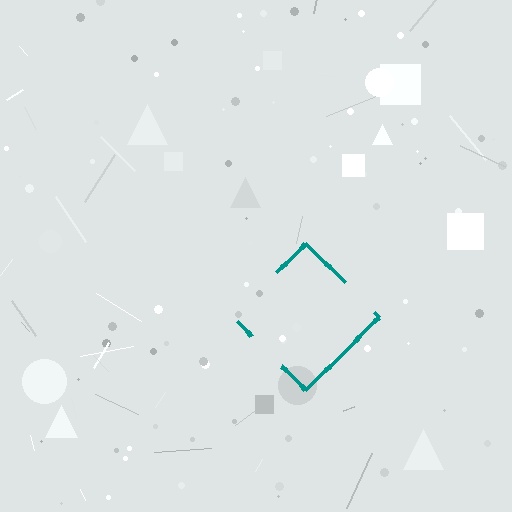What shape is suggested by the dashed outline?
The dashed outline suggests a diamond.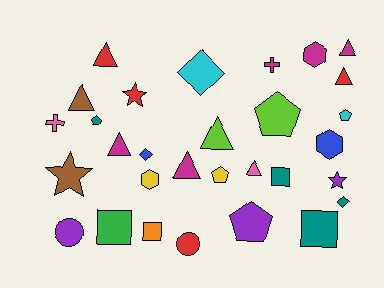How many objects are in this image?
There are 30 objects.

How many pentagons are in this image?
There are 5 pentagons.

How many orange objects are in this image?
There is 1 orange object.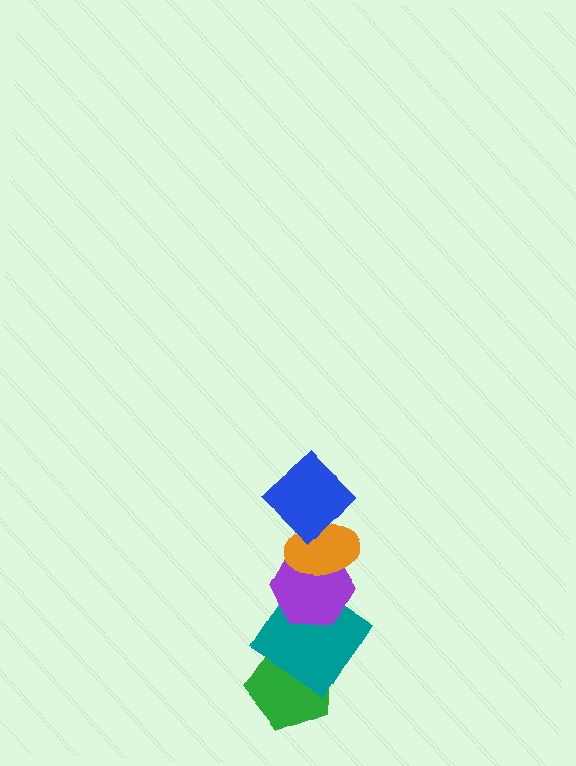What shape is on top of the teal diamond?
The purple hexagon is on top of the teal diamond.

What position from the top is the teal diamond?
The teal diamond is 4th from the top.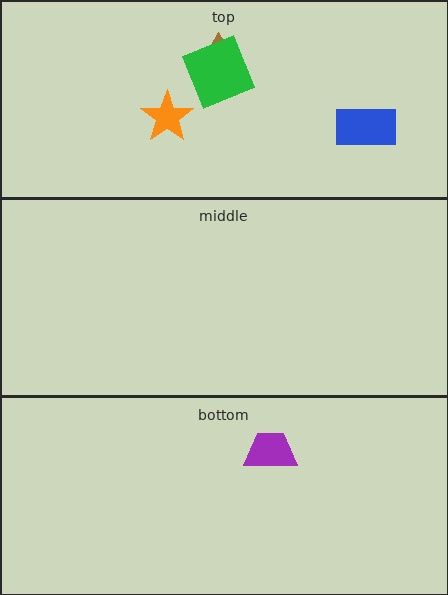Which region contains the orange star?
The top region.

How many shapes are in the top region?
4.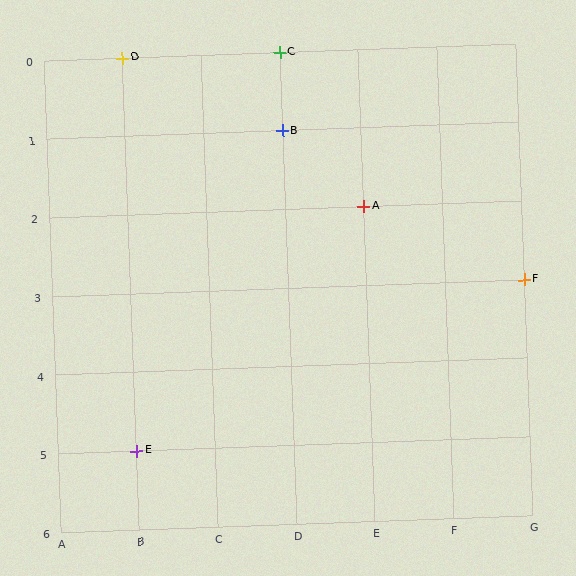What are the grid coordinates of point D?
Point D is at grid coordinates (B, 0).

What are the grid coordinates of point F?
Point F is at grid coordinates (G, 3).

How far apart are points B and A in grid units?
Points B and A are 1 column and 1 row apart (about 1.4 grid units diagonally).